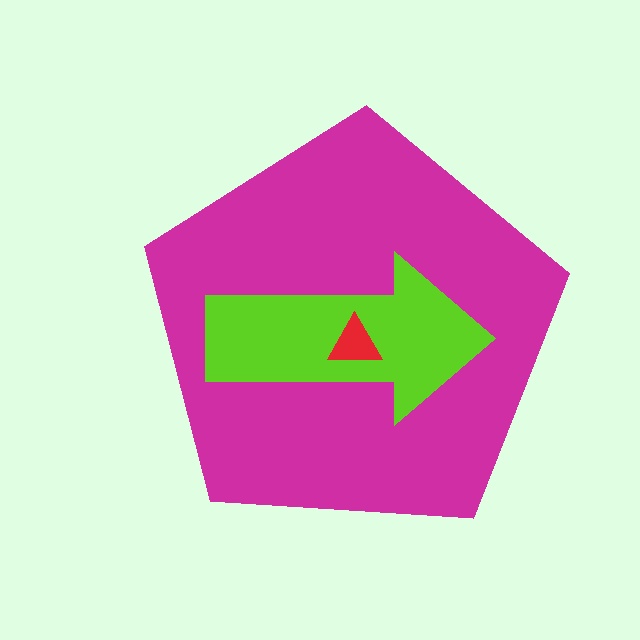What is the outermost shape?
The magenta pentagon.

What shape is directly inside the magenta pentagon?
The lime arrow.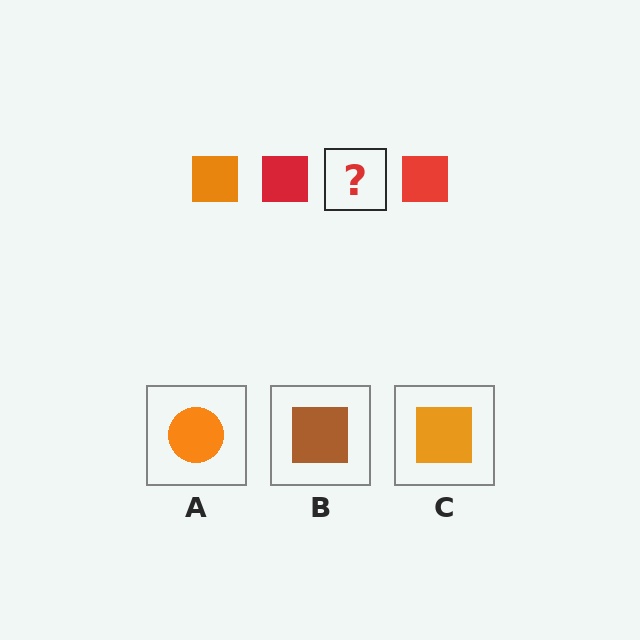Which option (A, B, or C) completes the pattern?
C.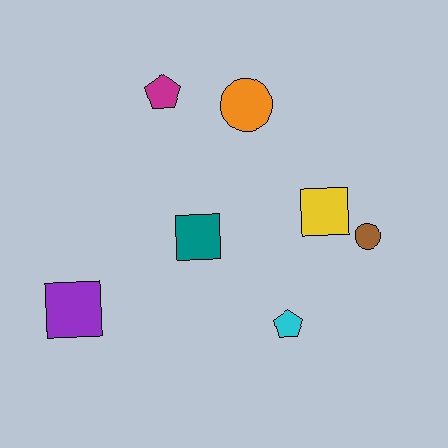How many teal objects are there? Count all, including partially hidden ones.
There is 1 teal object.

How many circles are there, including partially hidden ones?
There are 2 circles.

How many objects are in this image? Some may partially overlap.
There are 7 objects.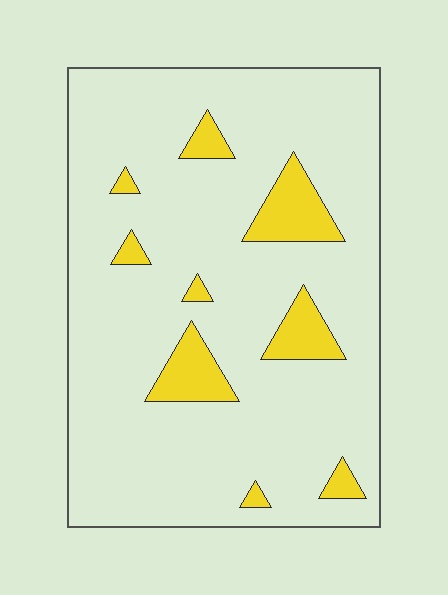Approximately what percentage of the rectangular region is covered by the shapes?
Approximately 10%.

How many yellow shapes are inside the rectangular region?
9.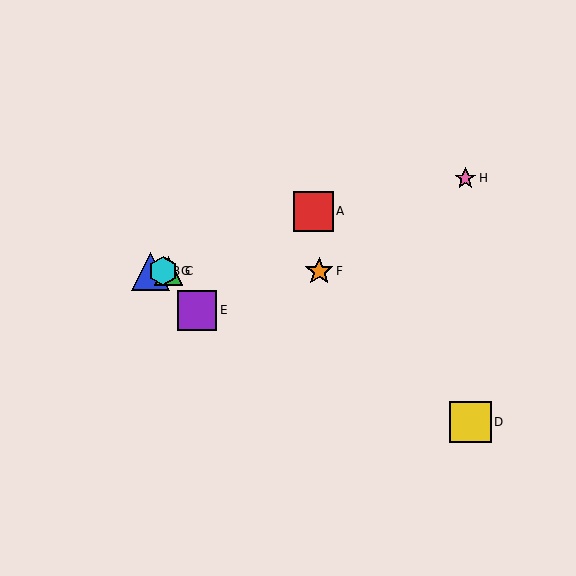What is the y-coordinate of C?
Object C is at y≈271.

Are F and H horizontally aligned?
No, F is at y≈271 and H is at y≈178.